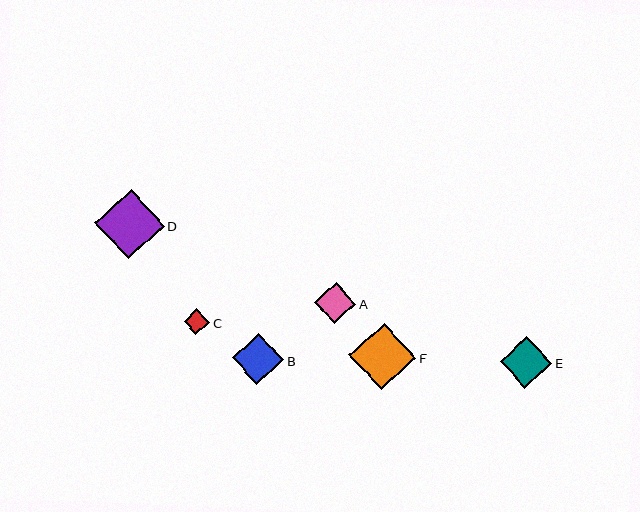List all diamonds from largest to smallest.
From largest to smallest: D, F, E, B, A, C.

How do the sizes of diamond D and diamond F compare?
Diamond D and diamond F are approximately the same size.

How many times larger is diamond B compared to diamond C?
Diamond B is approximately 2.0 times the size of diamond C.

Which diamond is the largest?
Diamond D is the largest with a size of approximately 69 pixels.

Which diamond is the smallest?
Diamond C is the smallest with a size of approximately 25 pixels.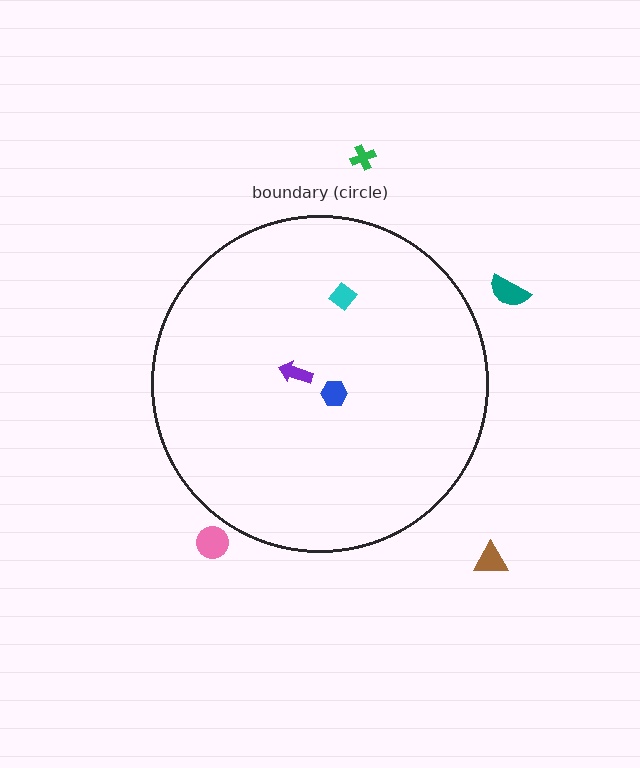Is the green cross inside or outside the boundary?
Outside.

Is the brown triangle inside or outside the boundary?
Outside.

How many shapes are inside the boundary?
3 inside, 4 outside.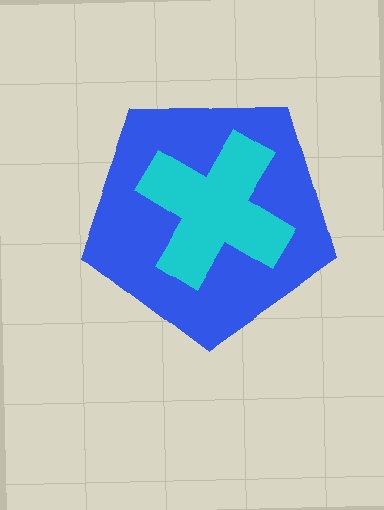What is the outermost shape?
The blue pentagon.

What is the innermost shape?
The cyan cross.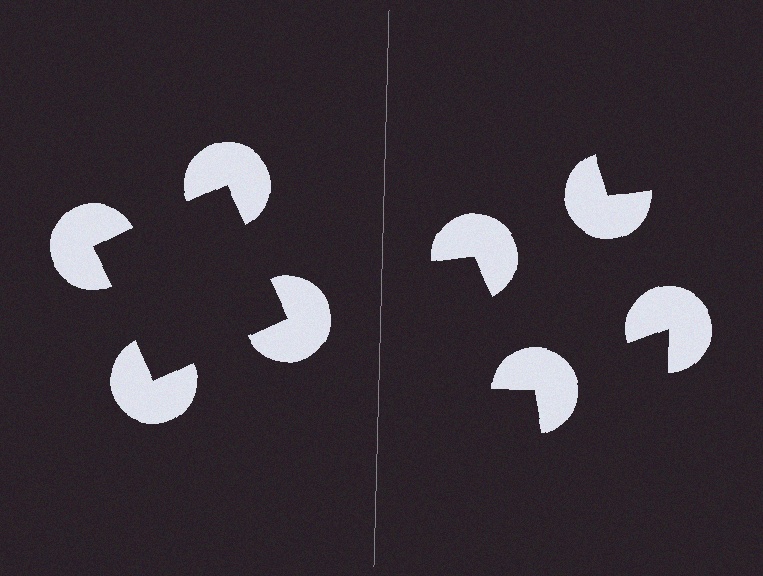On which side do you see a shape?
An illusory square appears on the left side. On the right side the wedge cuts are rotated, so no coherent shape forms.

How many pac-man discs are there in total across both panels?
8 — 4 on each side.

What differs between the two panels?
The pac-man discs are positioned identically on both sides; only the wedge orientations differ. On the left they align to a square; on the right they are misaligned.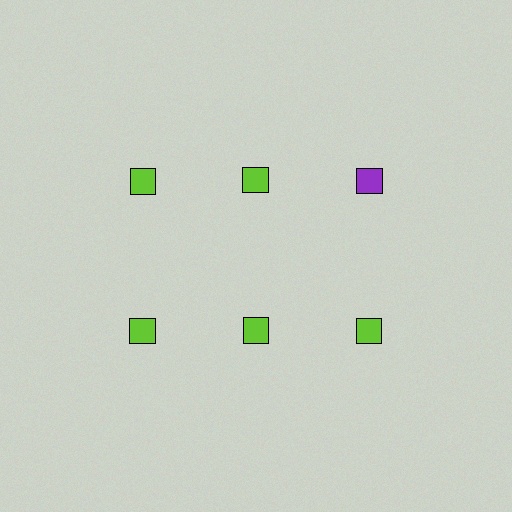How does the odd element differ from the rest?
It has a different color: purple instead of lime.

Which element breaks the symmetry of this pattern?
The purple square in the top row, center column breaks the symmetry. All other shapes are lime squares.